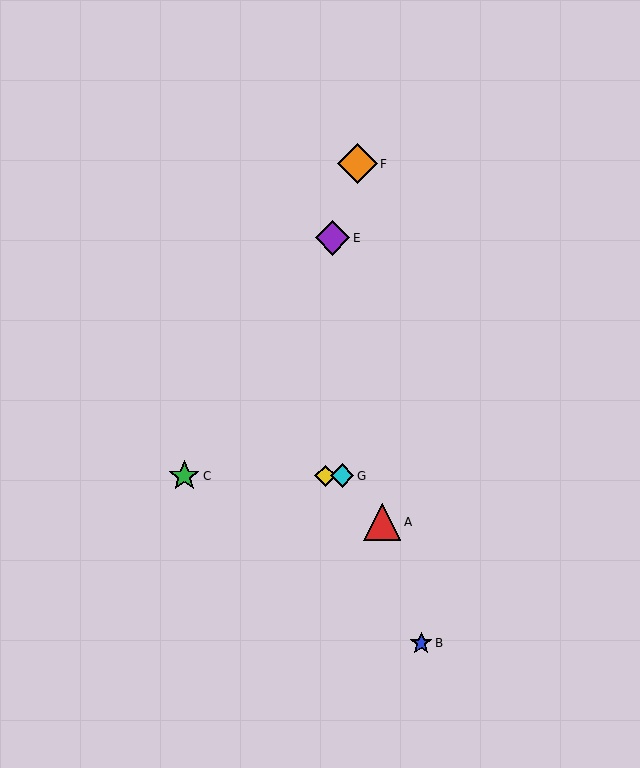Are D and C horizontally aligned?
Yes, both are at y≈476.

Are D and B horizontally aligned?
No, D is at y≈476 and B is at y≈643.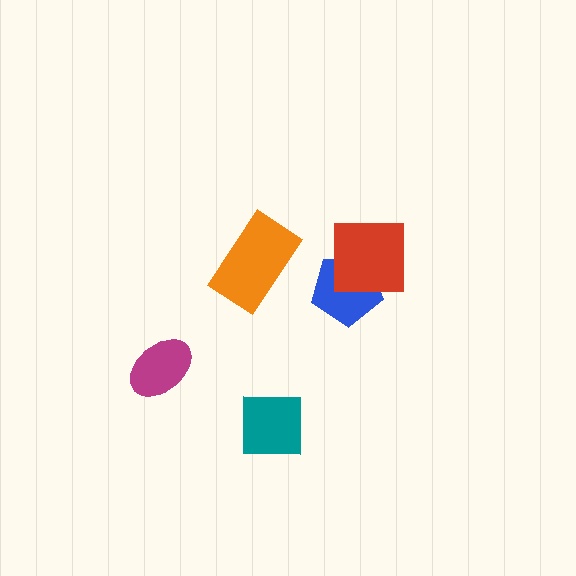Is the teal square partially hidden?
No, no other shape covers it.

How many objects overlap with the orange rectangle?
0 objects overlap with the orange rectangle.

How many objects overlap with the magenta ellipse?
0 objects overlap with the magenta ellipse.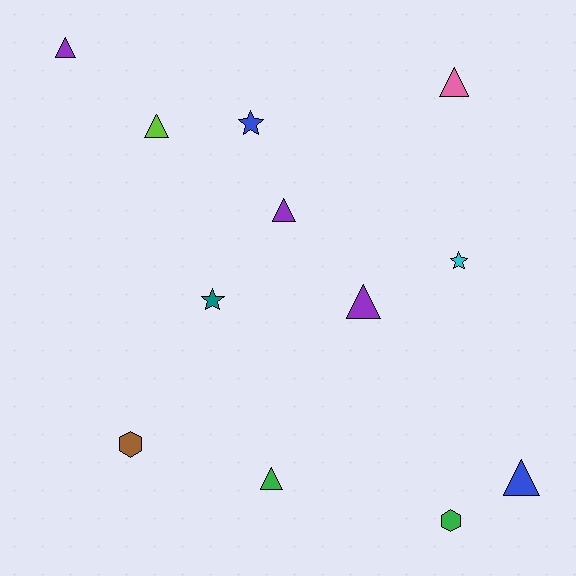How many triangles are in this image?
There are 7 triangles.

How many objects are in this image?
There are 12 objects.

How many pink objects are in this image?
There is 1 pink object.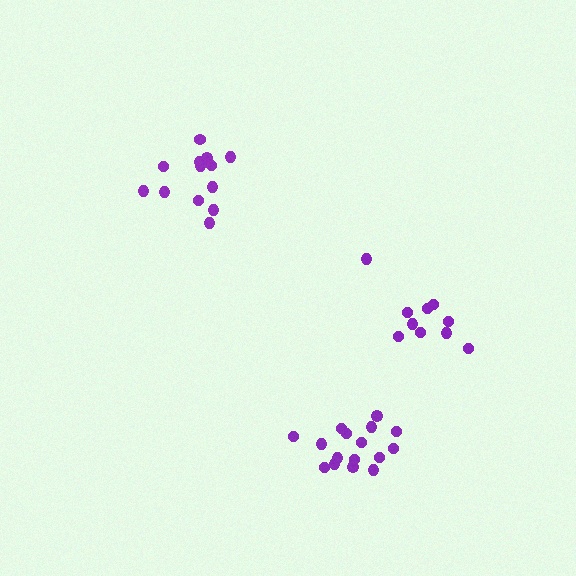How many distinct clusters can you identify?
There are 3 distinct clusters.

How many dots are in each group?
Group 1: 10 dots, Group 2: 16 dots, Group 3: 13 dots (39 total).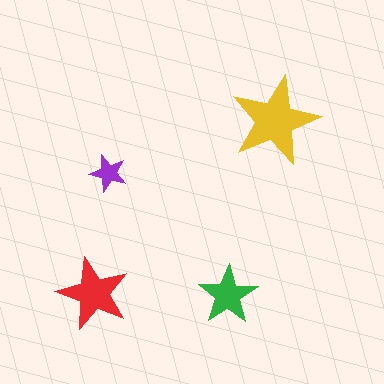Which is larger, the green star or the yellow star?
The yellow one.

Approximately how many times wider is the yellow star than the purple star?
About 2.5 times wider.